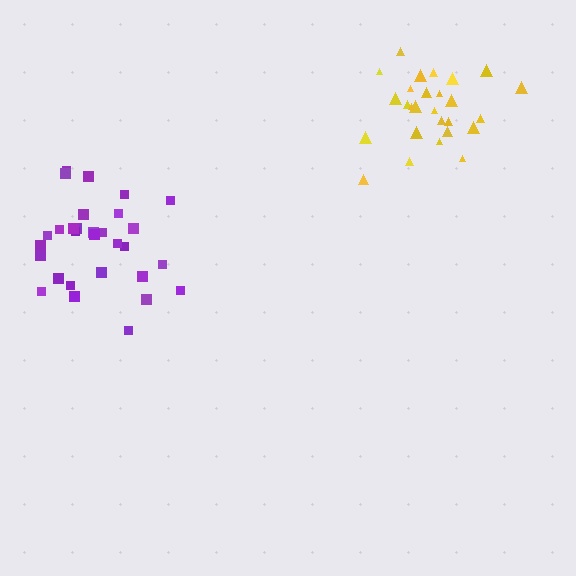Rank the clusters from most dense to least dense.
yellow, purple.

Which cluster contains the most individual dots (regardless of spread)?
Purple (30).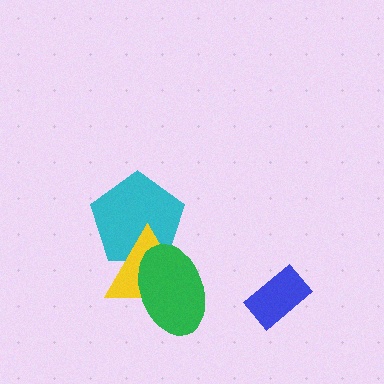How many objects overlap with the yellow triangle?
2 objects overlap with the yellow triangle.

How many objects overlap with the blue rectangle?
0 objects overlap with the blue rectangle.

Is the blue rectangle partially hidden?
No, no other shape covers it.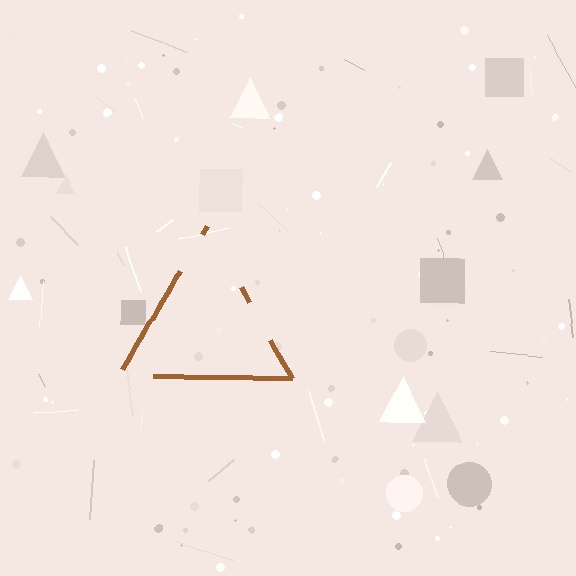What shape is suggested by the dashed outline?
The dashed outline suggests a triangle.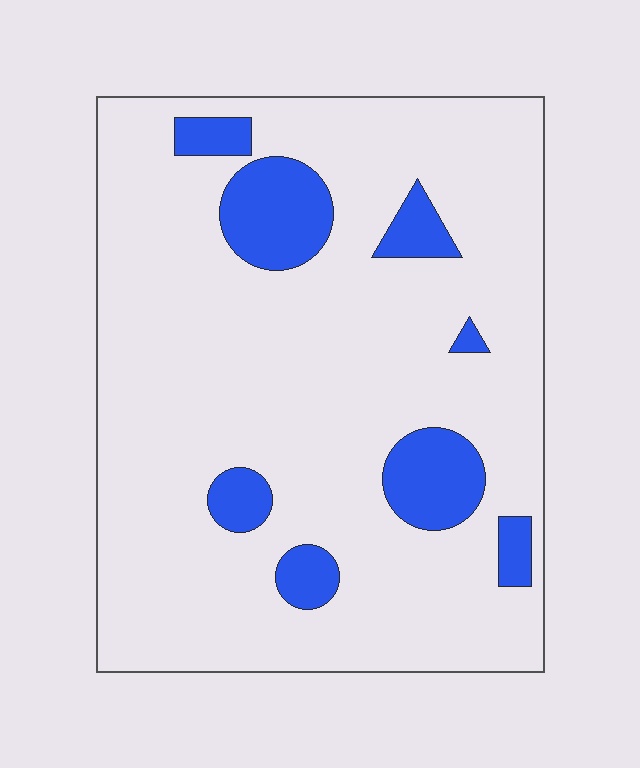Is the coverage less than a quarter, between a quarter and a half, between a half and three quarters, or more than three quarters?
Less than a quarter.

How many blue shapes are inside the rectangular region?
8.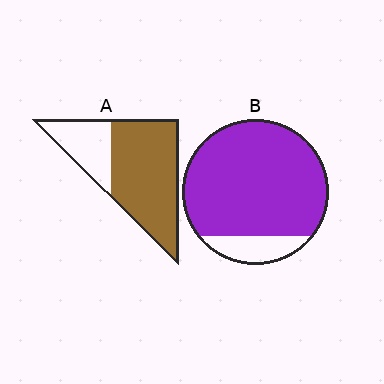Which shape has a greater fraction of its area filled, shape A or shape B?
Shape B.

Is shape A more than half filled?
Yes.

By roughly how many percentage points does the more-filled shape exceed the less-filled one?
By roughly 15 percentage points (B over A).